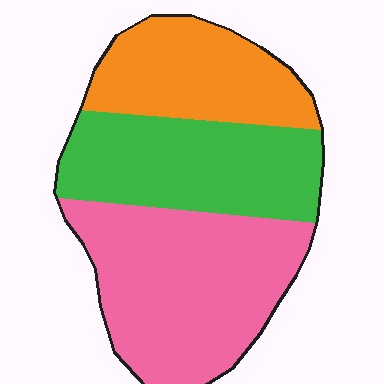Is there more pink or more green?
Pink.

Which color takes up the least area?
Orange, at roughly 25%.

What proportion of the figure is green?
Green takes up about one third (1/3) of the figure.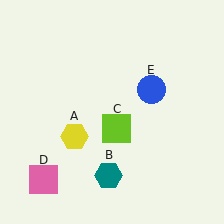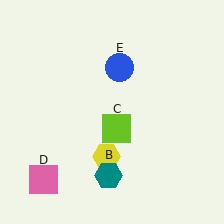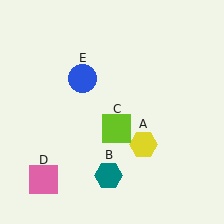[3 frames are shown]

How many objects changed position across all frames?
2 objects changed position: yellow hexagon (object A), blue circle (object E).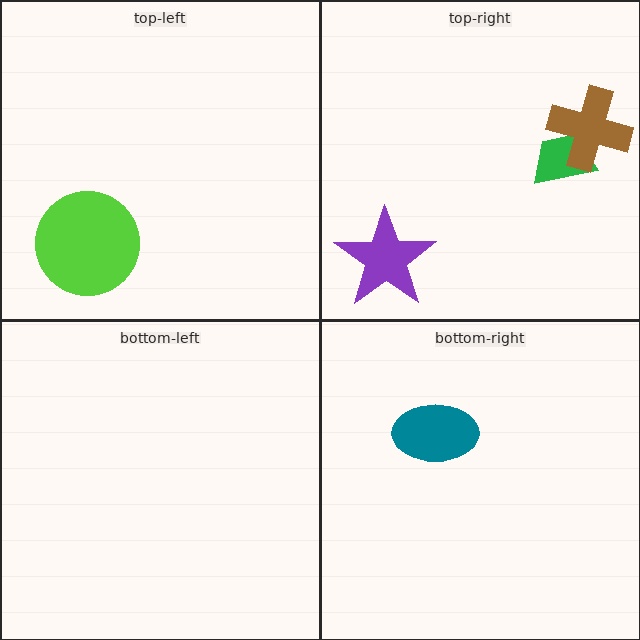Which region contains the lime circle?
The top-left region.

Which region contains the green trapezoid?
The top-right region.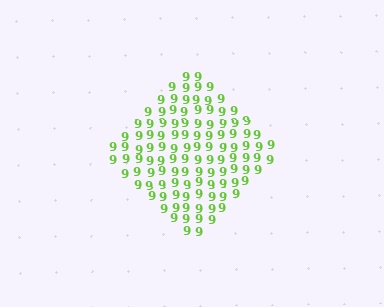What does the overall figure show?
The overall figure shows a diamond.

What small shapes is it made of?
It is made of small digit 9's.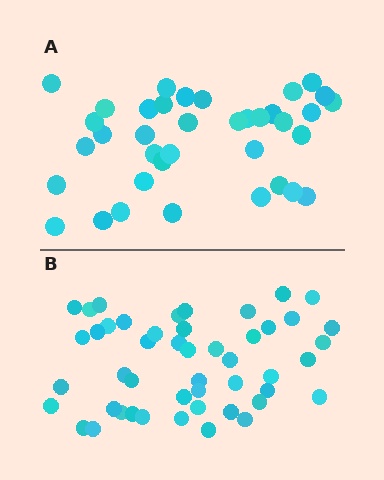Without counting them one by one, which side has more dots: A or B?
Region B (the bottom region) has more dots.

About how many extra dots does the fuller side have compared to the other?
Region B has roughly 12 or so more dots than region A.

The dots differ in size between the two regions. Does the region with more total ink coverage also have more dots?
No. Region A has more total ink coverage because its dots are larger, but region B actually contains more individual dots. Total area can be misleading — the number of items is what matters here.